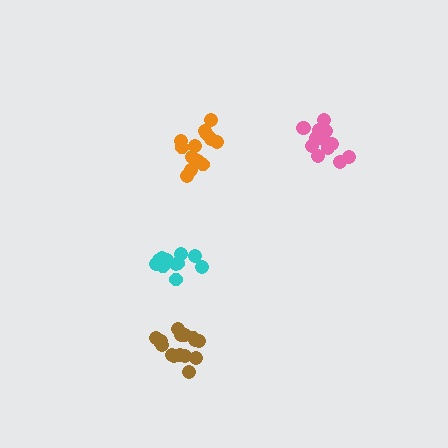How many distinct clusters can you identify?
There are 4 distinct clusters.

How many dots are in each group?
Group 1: 14 dots, Group 2: 11 dots, Group 3: 16 dots, Group 4: 13 dots (54 total).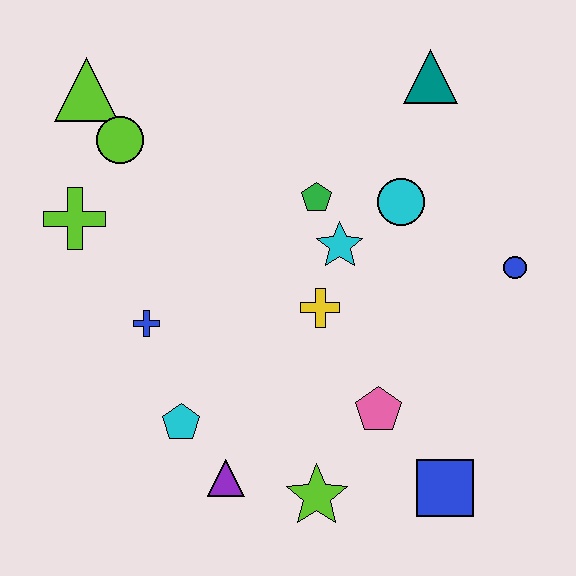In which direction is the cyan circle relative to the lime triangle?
The cyan circle is to the right of the lime triangle.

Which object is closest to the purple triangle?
The cyan pentagon is closest to the purple triangle.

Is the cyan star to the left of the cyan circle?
Yes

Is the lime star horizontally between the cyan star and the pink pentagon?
No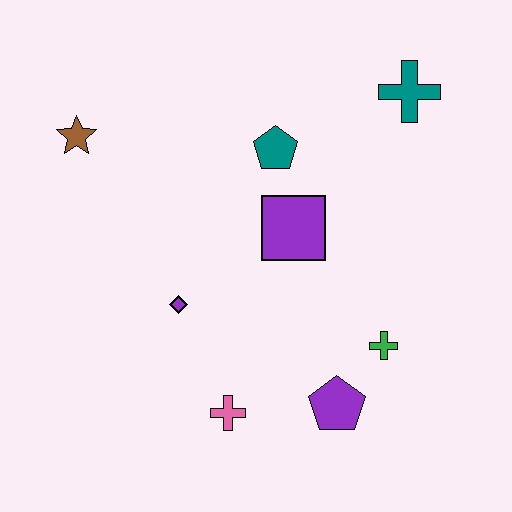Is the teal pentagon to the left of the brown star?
No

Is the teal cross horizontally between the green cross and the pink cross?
No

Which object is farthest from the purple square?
The brown star is farthest from the purple square.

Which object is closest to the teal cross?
The teal pentagon is closest to the teal cross.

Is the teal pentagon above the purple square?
Yes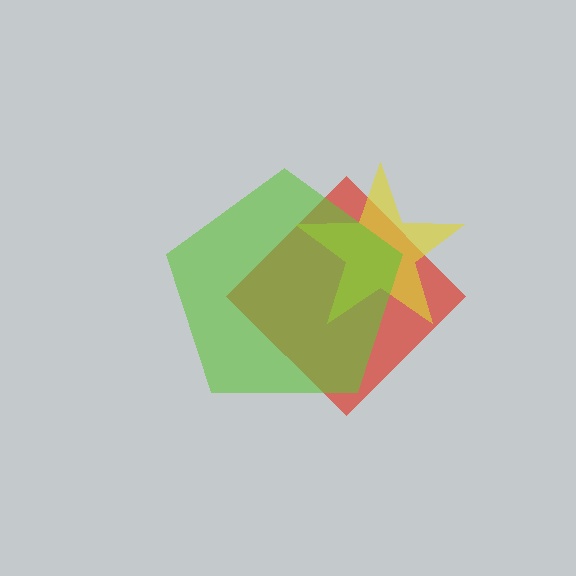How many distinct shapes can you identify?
There are 3 distinct shapes: a red diamond, a yellow star, a lime pentagon.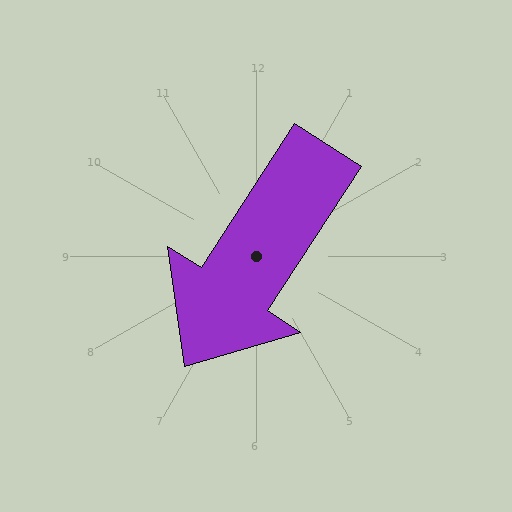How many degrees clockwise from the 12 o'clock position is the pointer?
Approximately 213 degrees.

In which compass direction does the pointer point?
Southwest.